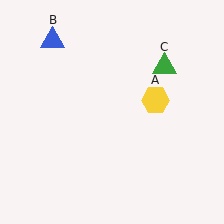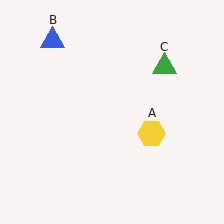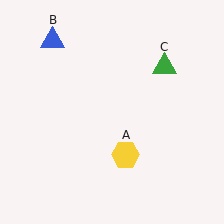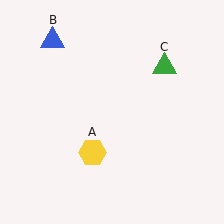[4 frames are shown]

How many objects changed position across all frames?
1 object changed position: yellow hexagon (object A).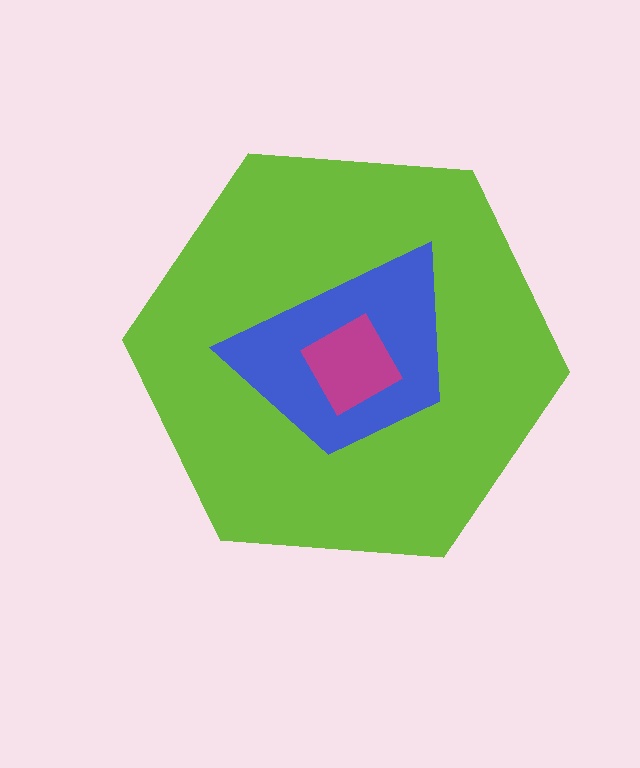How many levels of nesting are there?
3.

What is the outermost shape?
The lime hexagon.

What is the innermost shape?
The magenta square.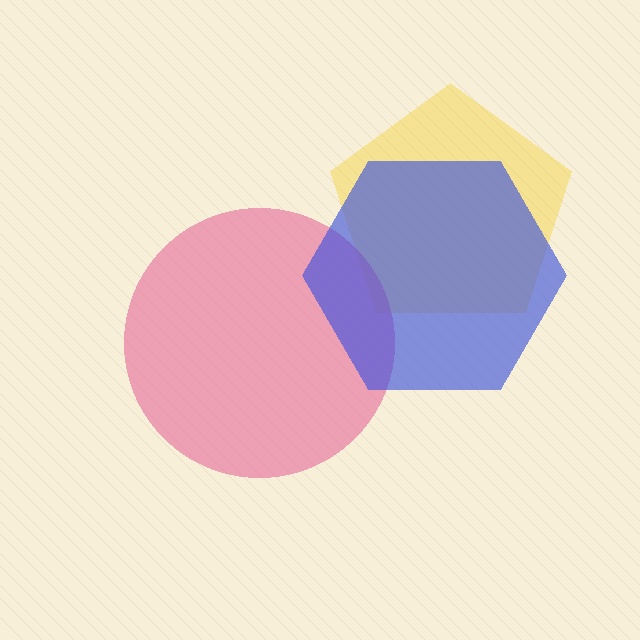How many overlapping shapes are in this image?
There are 3 overlapping shapes in the image.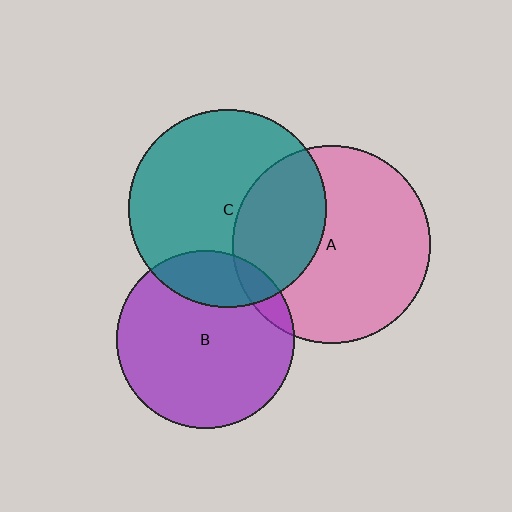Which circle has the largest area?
Circle C (teal).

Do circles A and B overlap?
Yes.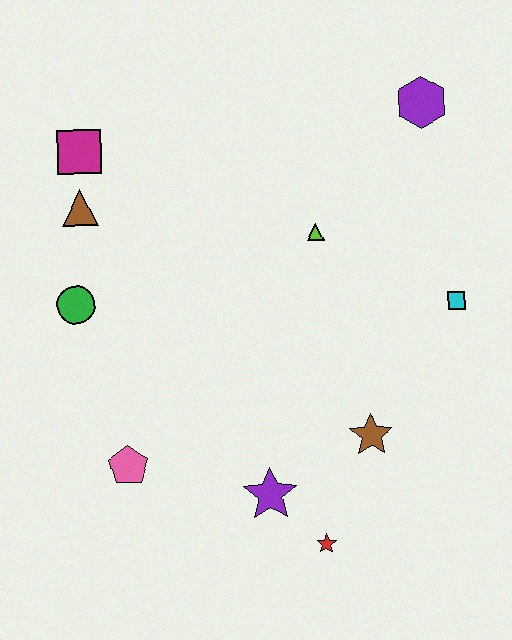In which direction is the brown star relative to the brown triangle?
The brown star is to the right of the brown triangle.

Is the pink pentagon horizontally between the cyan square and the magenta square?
Yes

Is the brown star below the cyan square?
Yes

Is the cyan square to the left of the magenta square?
No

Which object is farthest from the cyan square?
The magenta square is farthest from the cyan square.